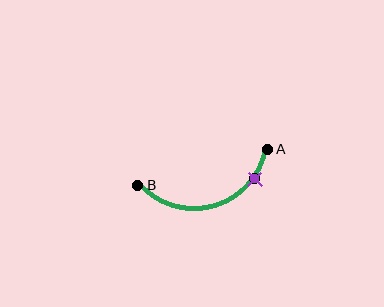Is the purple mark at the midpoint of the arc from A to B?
No. The purple mark lies on the arc but is closer to endpoint A. The arc midpoint would be at the point on the curve equidistant along the arc from both A and B.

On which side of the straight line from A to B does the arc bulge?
The arc bulges below the straight line connecting A and B.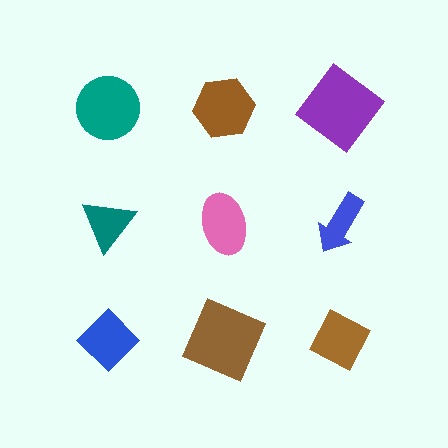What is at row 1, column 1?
A teal circle.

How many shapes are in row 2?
3 shapes.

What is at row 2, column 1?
A teal triangle.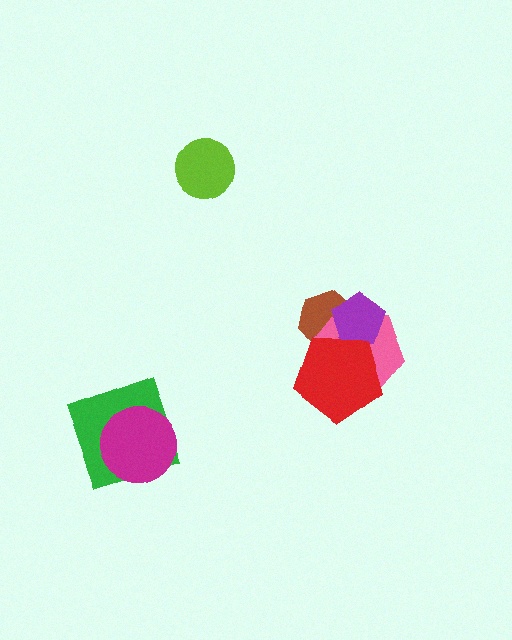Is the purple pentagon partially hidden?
Yes, it is partially covered by another shape.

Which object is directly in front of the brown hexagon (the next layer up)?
The pink hexagon is directly in front of the brown hexagon.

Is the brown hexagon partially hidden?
Yes, it is partially covered by another shape.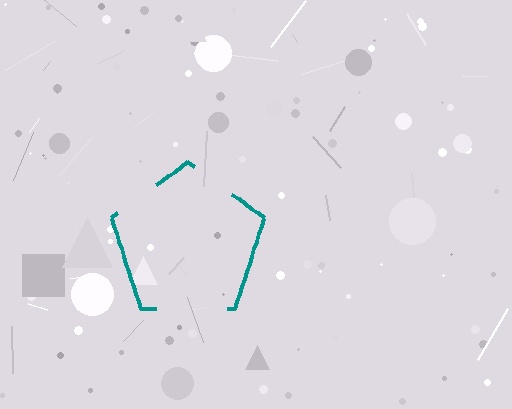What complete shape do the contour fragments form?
The contour fragments form a pentagon.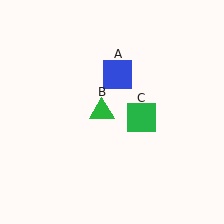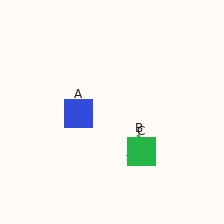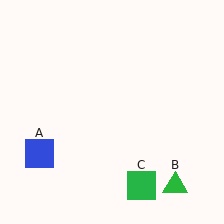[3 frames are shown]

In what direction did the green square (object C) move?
The green square (object C) moved down.